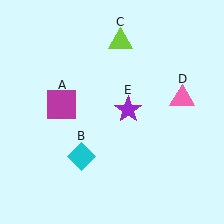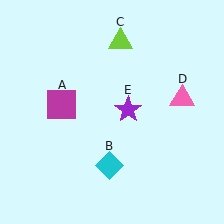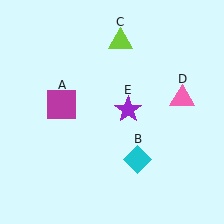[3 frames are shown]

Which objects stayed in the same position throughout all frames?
Magenta square (object A) and lime triangle (object C) and pink triangle (object D) and purple star (object E) remained stationary.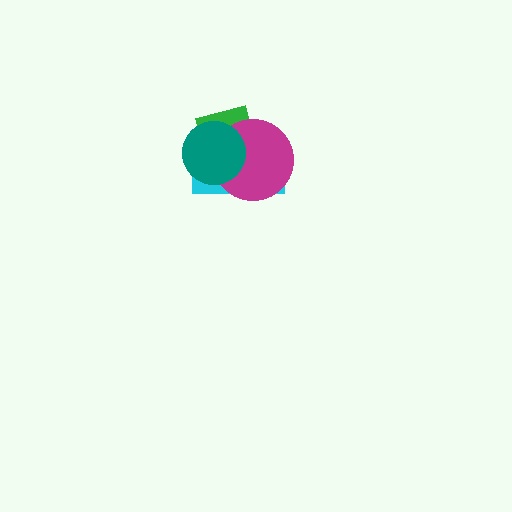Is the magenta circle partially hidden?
Yes, it is partially covered by another shape.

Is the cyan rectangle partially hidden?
Yes, it is partially covered by another shape.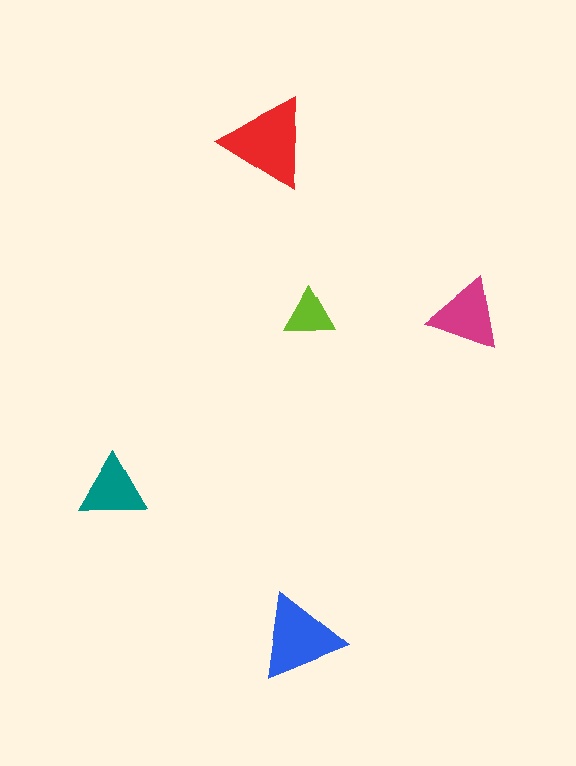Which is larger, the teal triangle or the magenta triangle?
The magenta one.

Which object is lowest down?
The blue triangle is bottommost.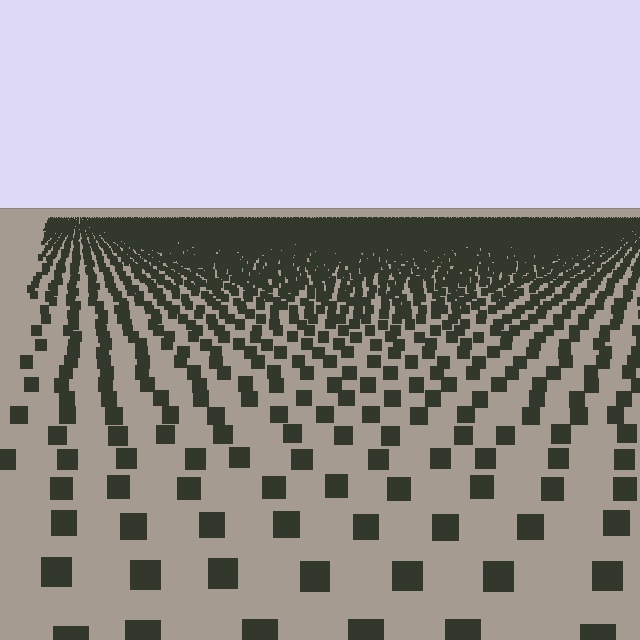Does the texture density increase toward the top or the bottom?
Density increases toward the top.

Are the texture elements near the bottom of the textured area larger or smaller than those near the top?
Larger. Near the bottom, elements are closer to the viewer and appear at a bigger on-screen size.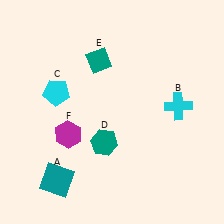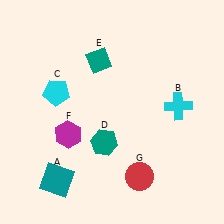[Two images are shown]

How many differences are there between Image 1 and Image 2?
There is 1 difference between the two images.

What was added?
A red circle (G) was added in Image 2.